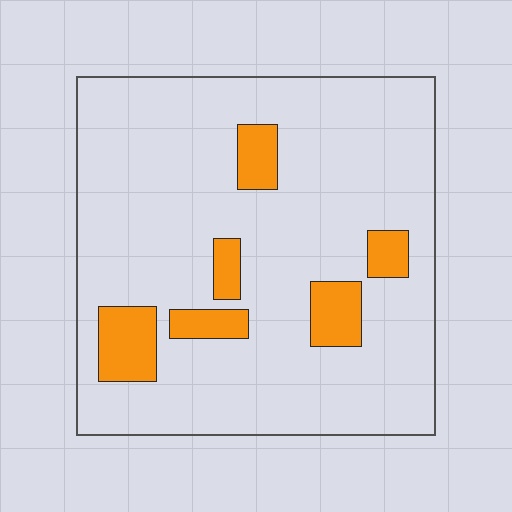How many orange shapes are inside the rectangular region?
6.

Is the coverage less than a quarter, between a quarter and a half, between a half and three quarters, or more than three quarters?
Less than a quarter.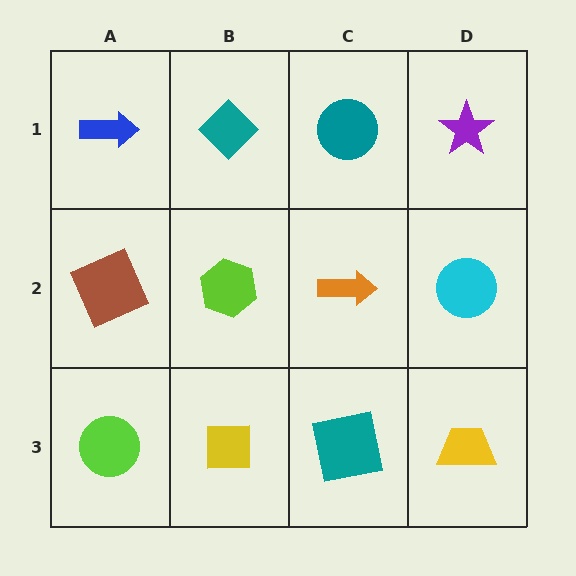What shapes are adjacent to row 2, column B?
A teal diamond (row 1, column B), a yellow square (row 3, column B), a brown square (row 2, column A), an orange arrow (row 2, column C).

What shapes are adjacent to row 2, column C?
A teal circle (row 1, column C), a teal square (row 3, column C), a lime hexagon (row 2, column B), a cyan circle (row 2, column D).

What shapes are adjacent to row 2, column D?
A purple star (row 1, column D), a yellow trapezoid (row 3, column D), an orange arrow (row 2, column C).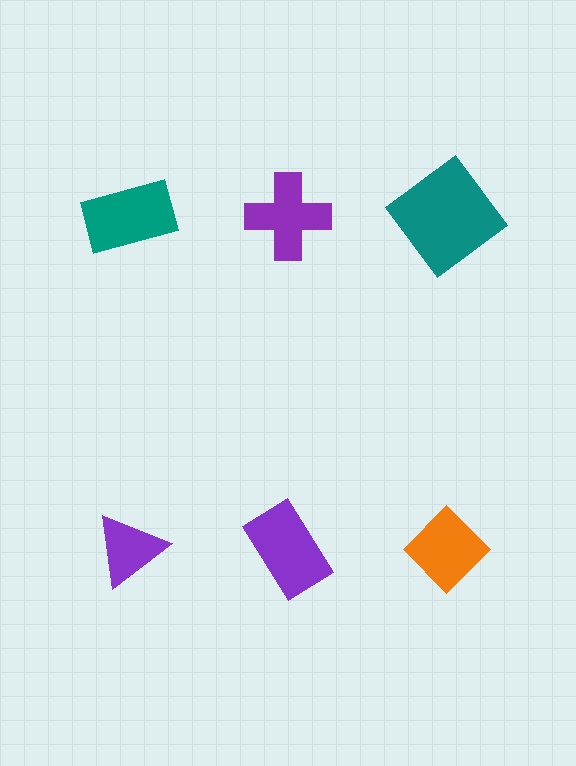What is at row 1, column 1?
A teal rectangle.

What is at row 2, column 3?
An orange diamond.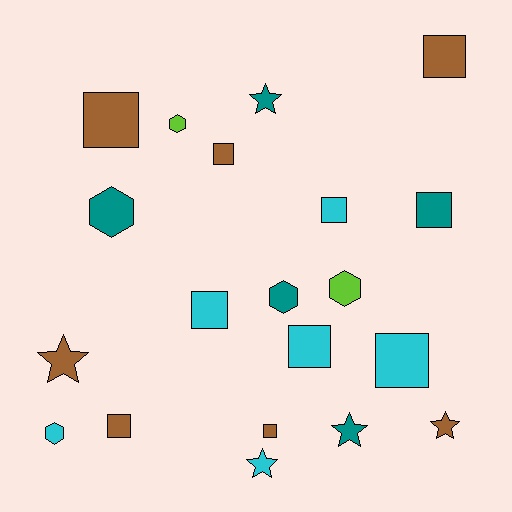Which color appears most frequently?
Brown, with 7 objects.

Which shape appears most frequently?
Square, with 10 objects.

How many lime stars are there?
There are no lime stars.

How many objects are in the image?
There are 20 objects.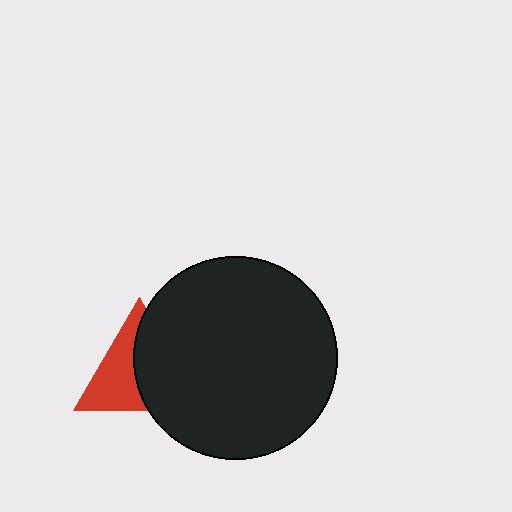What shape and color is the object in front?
The object in front is a black circle.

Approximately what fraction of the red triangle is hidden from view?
Roughly 52% of the red triangle is hidden behind the black circle.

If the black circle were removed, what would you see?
You would see the complete red triangle.